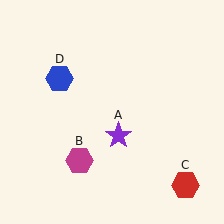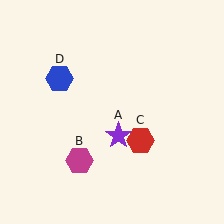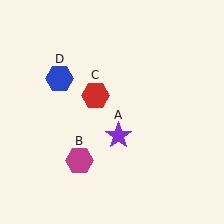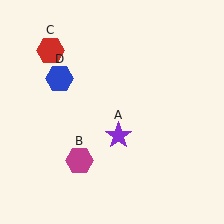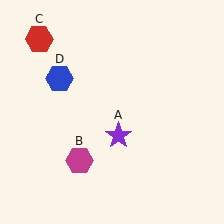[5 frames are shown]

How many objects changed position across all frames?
1 object changed position: red hexagon (object C).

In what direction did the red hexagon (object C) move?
The red hexagon (object C) moved up and to the left.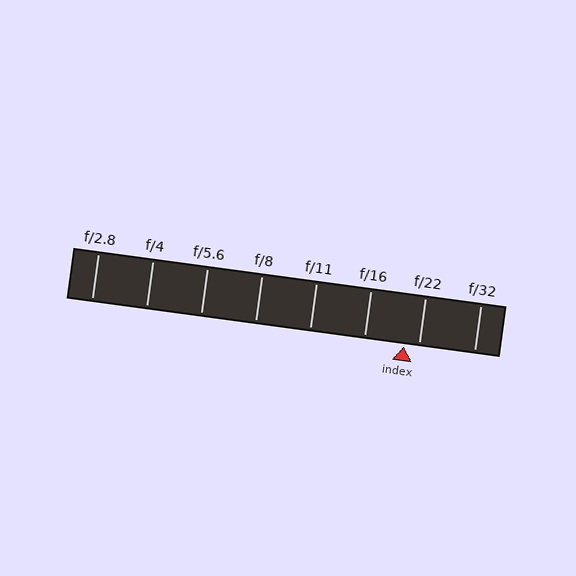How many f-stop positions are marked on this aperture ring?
There are 8 f-stop positions marked.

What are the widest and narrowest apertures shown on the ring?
The widest aperture shown is f/2.8 and the narrowest is f/32.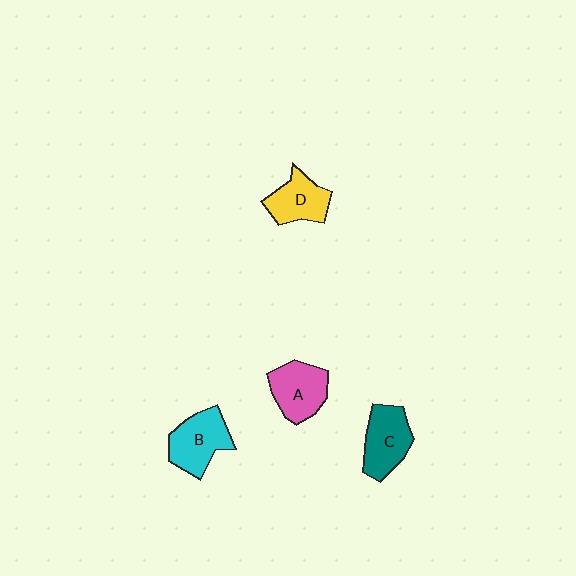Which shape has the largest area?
Shape B (cyan).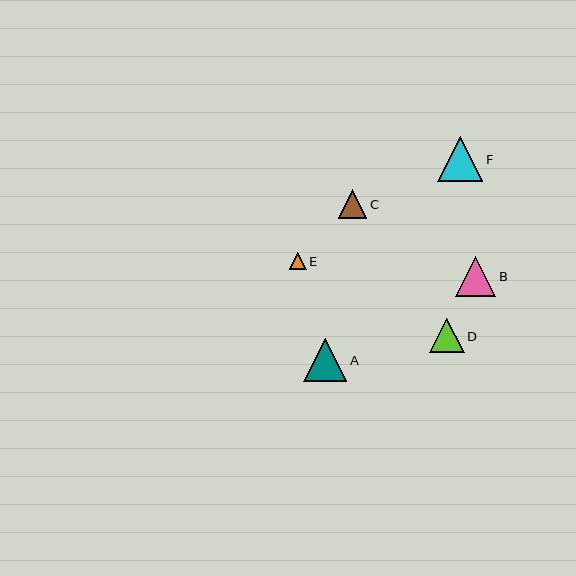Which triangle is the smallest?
Triangle E is the smallest with a size of approximately 17 pixels.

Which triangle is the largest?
Triangle F is the largest with a size of approximately 45 pixels.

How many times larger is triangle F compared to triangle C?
Triangle F is approximately 1.6 times the size of triangle C.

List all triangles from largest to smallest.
From largest to smallest: F, A, B, D, C, E.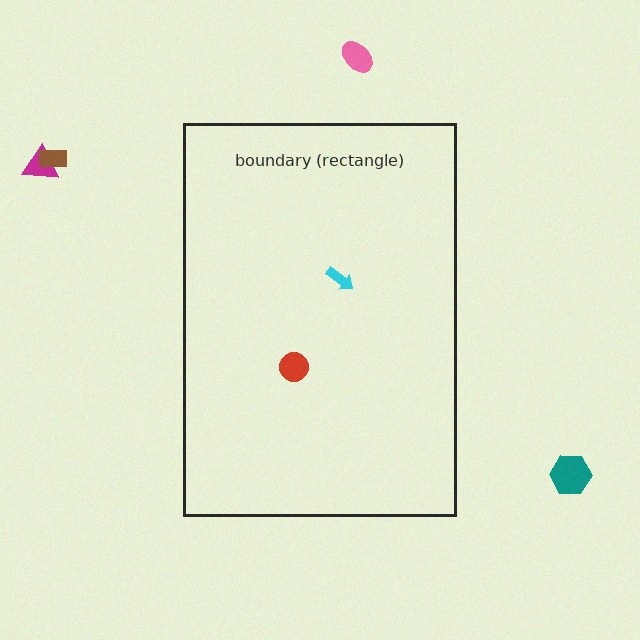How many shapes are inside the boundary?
2 inside, 4 outside.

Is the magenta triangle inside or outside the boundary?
Outside.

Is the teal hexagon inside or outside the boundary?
Outside.